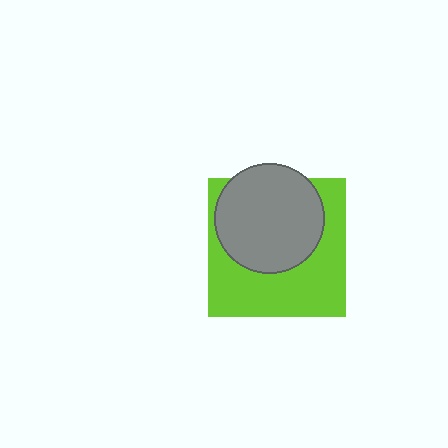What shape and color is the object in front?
The object in front is a gray circle.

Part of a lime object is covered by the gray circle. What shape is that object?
It is a square.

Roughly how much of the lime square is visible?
About half of it is visible (roughly 54%).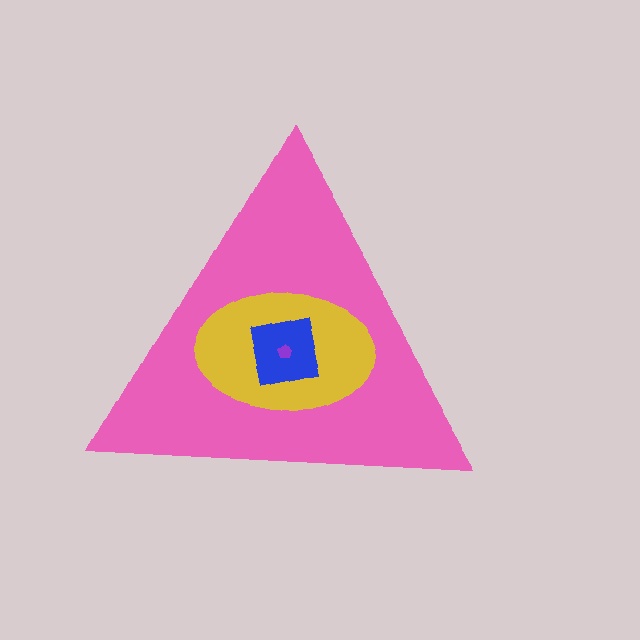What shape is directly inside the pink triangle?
The yellow ellipse.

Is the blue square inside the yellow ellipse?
Yes.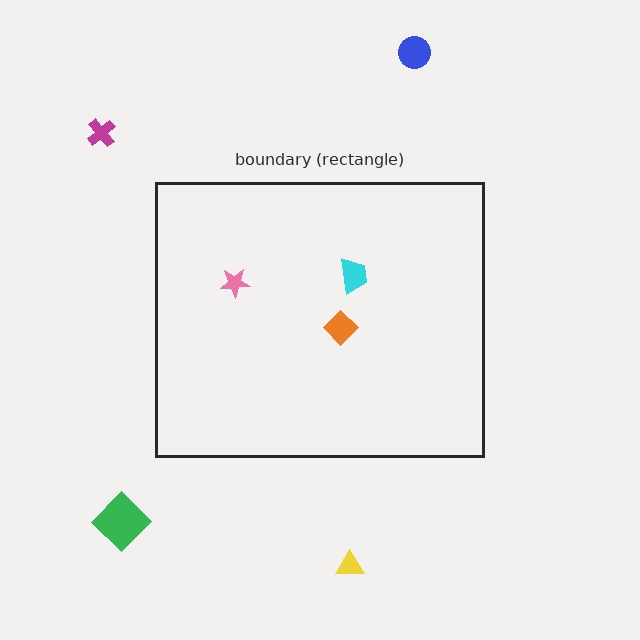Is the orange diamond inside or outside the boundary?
Inside.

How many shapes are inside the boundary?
3 inside, 4 outside.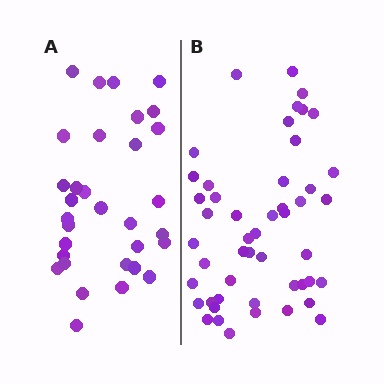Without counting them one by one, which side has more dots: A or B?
Region B (the right region) has more dots.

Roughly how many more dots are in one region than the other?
Region B has approximately 15 more dots than region A.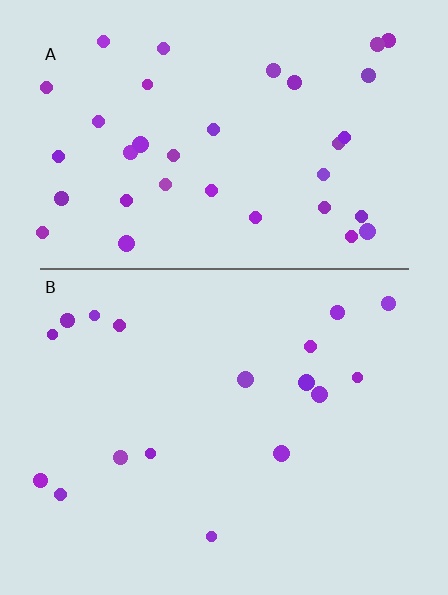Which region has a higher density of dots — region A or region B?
A (the top).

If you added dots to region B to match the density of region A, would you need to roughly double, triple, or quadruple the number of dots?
Approximately double.